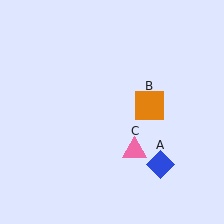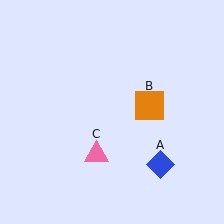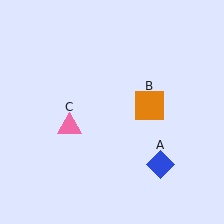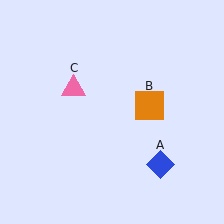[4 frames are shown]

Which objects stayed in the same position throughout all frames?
Blue diamond (object A) and orange square (object B) remained stationary.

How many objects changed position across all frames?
1 object changed position: pink triangle (object C).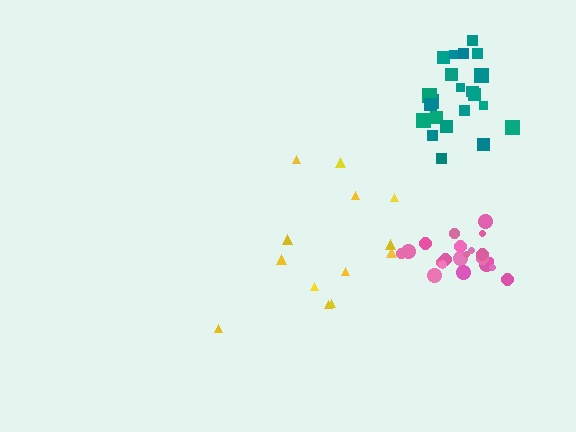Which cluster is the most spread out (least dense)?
Yellow.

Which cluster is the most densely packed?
Pink.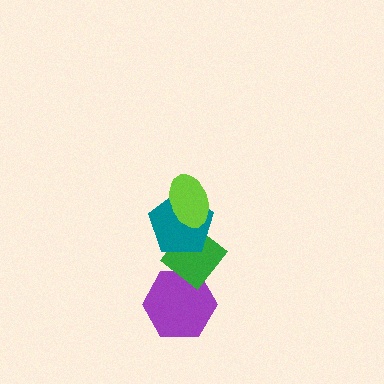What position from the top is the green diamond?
The green diamond is 3rd from the top.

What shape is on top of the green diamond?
The teal pentagon is on top of the green diamond.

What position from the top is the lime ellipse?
The lime ellipse is 1st from the top.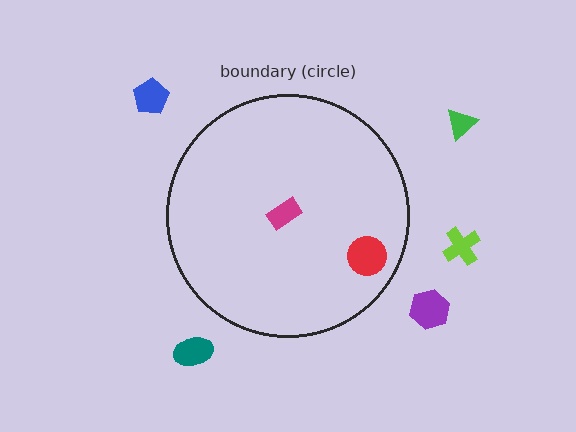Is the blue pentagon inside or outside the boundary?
Outside.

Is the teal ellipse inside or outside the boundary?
Outside.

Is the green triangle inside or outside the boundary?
Outside.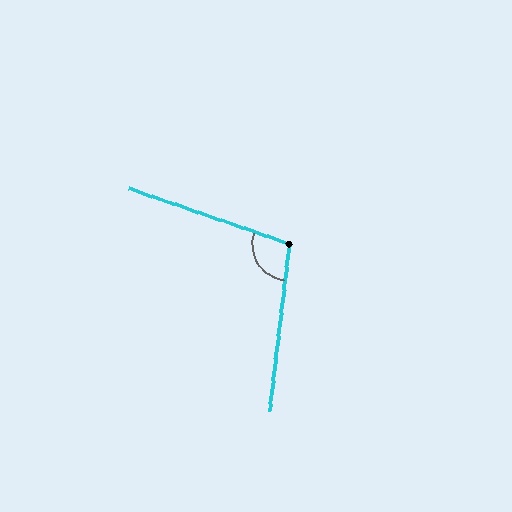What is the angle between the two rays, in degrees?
Approximately 103 degrees.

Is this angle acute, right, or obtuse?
It is obtuse.